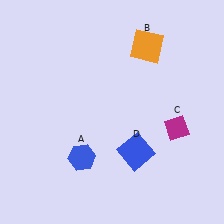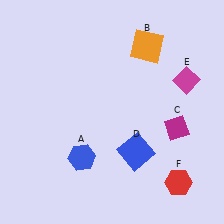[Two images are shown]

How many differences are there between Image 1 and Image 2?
There are 2 differences between the two images.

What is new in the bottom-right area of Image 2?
A red hexagon (F) was added in the bottom-right area of Image 2.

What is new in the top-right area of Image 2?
A magenta diamond (E) was added in the top-right area of Image 2.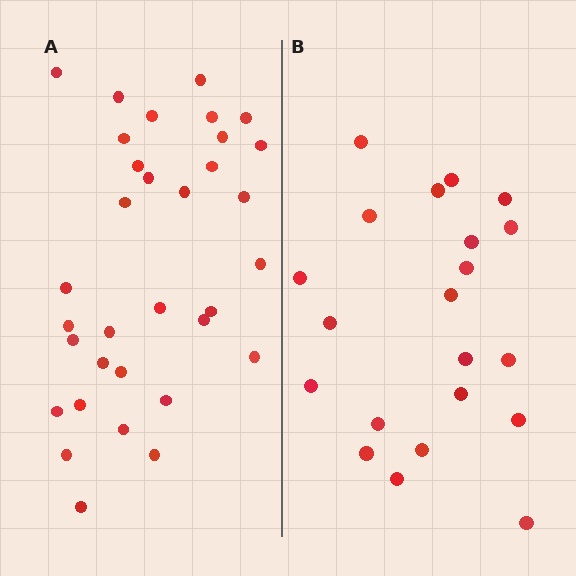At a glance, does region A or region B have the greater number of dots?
Region A (the left region) has more dots.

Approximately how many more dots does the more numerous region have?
Region A has roughly 12 or so more dots than region B.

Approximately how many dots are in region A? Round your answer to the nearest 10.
About 30 dots. (The exact count is 33, which rounds to 30.)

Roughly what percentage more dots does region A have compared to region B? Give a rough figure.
About 55% more.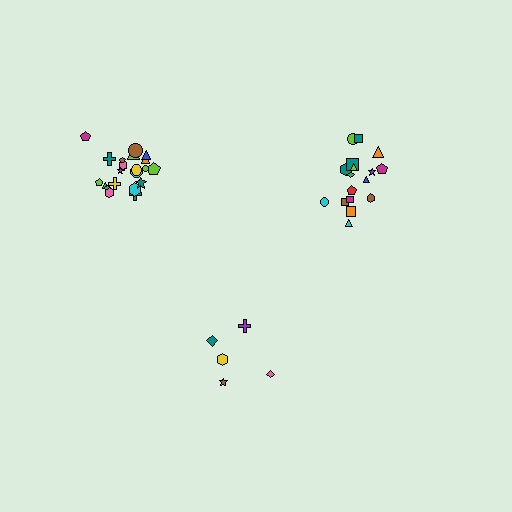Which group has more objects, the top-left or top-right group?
The top-left group.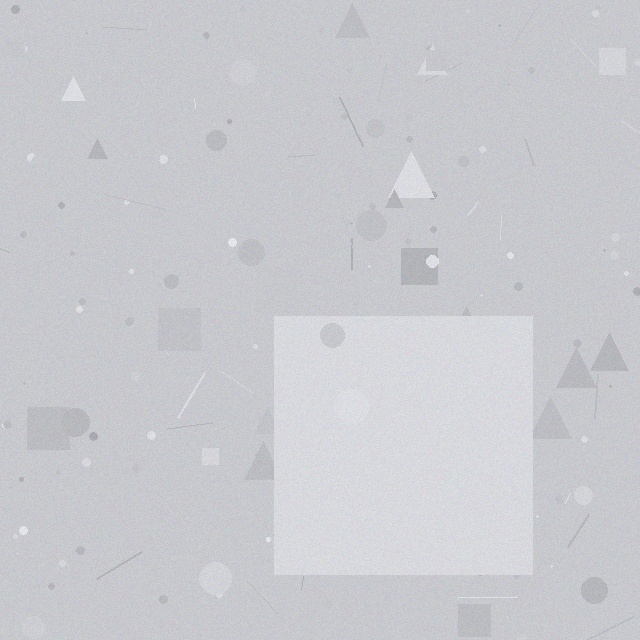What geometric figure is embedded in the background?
A square is embedded in the background.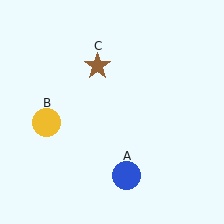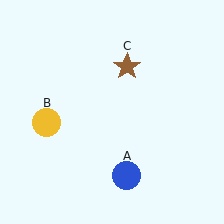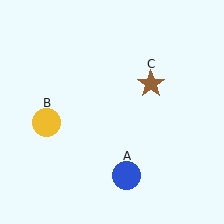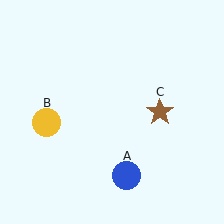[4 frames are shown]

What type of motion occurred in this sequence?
The brown star (object C) rotated clockwise around the center of the scene.